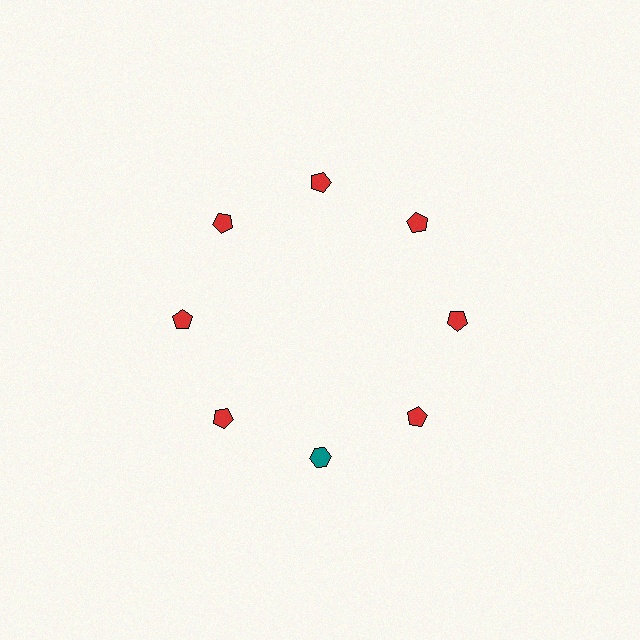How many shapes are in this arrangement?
There are 8 shapes arranged in a ring pattern.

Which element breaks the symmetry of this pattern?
The teal hexagon at roughly the 6 o'clock position breaks the symmetry. All other shapes are red pentagons.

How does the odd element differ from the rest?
It differs in both color (teal instead of red) and shape (hexagon instead of pentagon).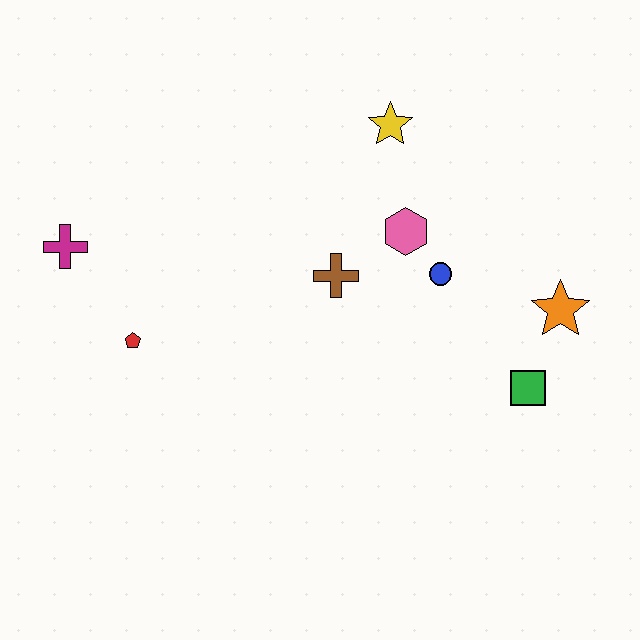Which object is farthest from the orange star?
The magenta cross is farthest from the orange star.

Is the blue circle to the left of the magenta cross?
No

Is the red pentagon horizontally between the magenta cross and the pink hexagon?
Yes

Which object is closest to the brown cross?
The pink hexagon is closest to the brown cross.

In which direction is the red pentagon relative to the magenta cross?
The red pentagon is below the magenta cross.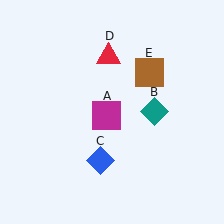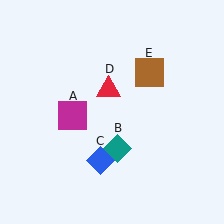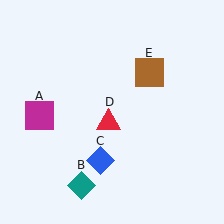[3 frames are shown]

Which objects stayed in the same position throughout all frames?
Blue diamond (object C) and brown square (object E) remained stationary.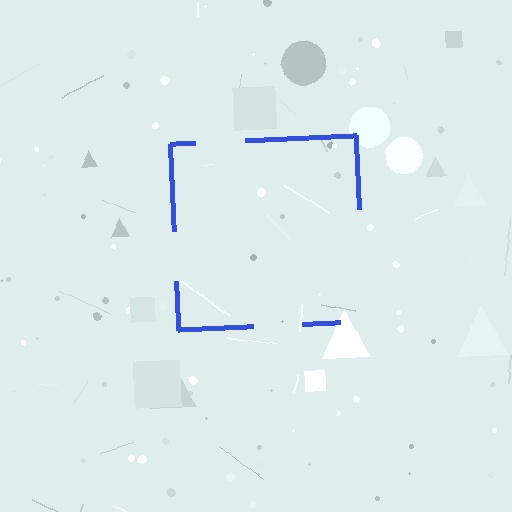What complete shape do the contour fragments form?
The contour fragments form a square.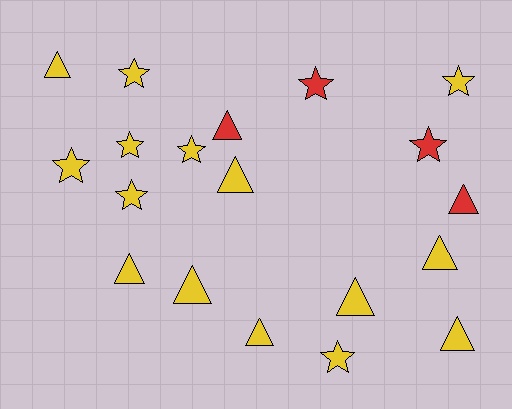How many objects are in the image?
There are 19 objects.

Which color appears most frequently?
Yellow, with 15 objects.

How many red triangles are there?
There are 2 red triangles.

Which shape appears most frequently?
Triangle, with 10 objects.